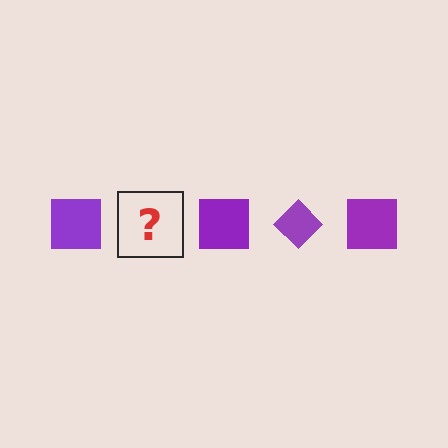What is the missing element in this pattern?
The missing element is a purple diamond.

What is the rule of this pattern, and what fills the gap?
The rule is that the pattern cycles through square, diamond shapes in purple. The gap should be filled with a purple diamond.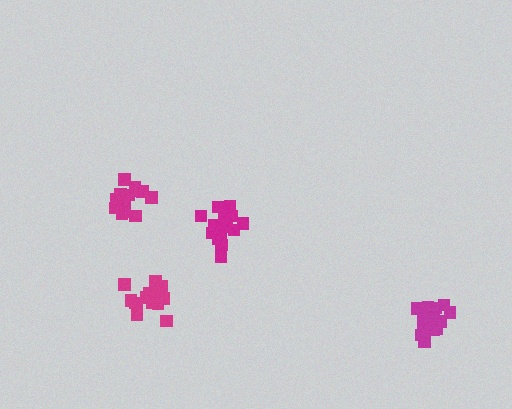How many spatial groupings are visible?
There are 4 spatial groupings.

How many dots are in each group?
Group 1: 15 dots, Group 2: 14 dots, Group 3: 15 dots, Group 4: 15 dots (59 total).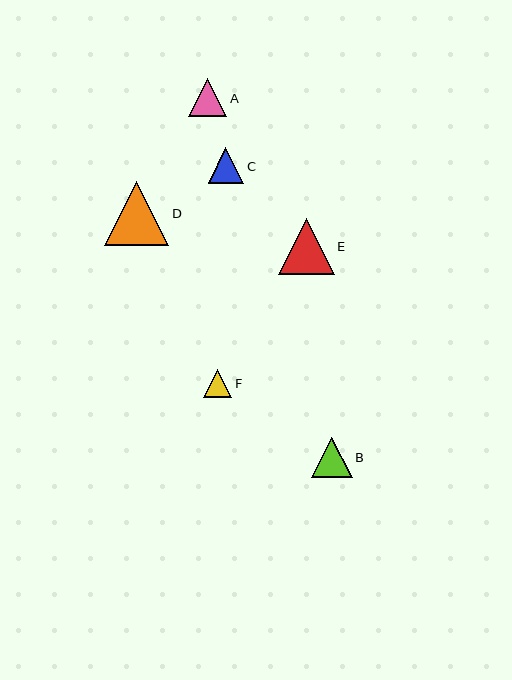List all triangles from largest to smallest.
From largest to smallest: D, E, B, A, C, F.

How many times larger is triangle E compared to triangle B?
Triangle E is approximately 1.4 times the size of triangle B.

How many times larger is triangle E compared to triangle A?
Triangle E is approximately 1.4 times the size of triangle A.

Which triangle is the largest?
Triangle D is the largest with a size of approximately 64 pixels.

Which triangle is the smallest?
Triangle F is the smallest with a size of approximately 28 pixels.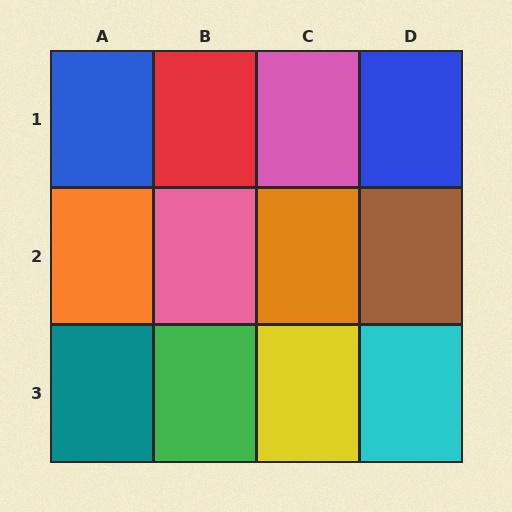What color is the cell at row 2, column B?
Pink.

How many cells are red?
1 cell is red.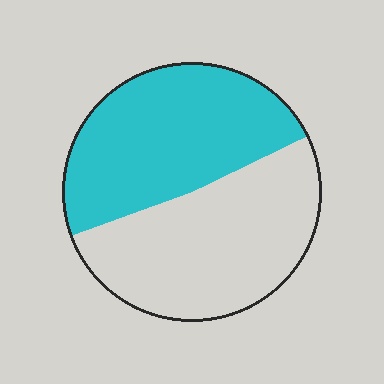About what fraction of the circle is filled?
About one half (1/2).